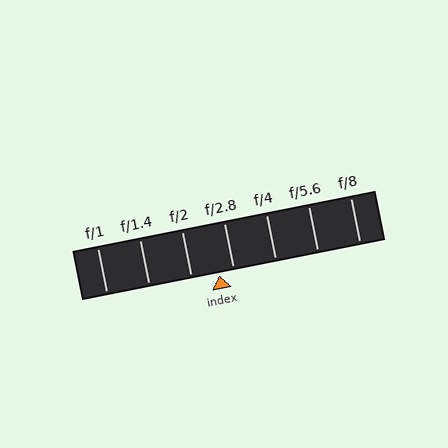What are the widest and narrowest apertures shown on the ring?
The widest aperture shown is f/1 and the narrowest is f/8.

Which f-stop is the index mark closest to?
The index mark is closest to f/2.8.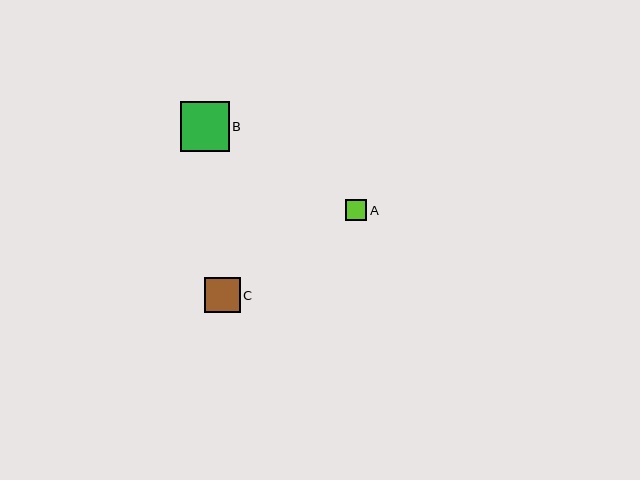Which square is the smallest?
Square A is the smallest with a size of approximately 21 pixels.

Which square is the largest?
Square B is the largest with a size of approximately 49 pixels.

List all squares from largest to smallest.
From largest to smallest: B, C, A.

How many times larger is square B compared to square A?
Square B is approximately 2.3 times the size of square A.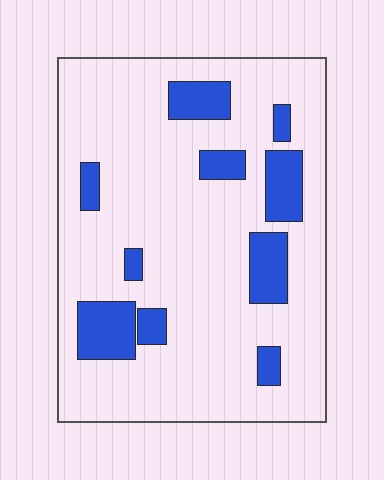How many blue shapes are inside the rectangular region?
10.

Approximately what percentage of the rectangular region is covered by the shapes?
Approximately 15%.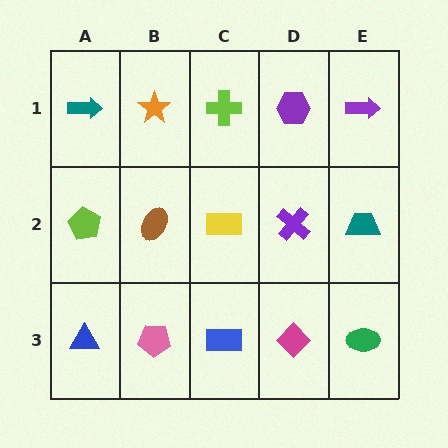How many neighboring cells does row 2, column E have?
3.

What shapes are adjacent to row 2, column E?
A purple arrow (row 1, column E), a green ellipse (row 3, column E), a purple cross (row 2, column D).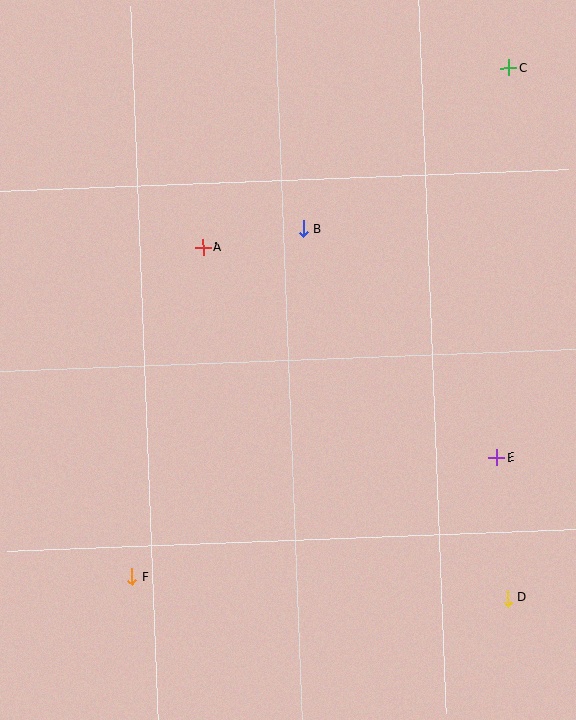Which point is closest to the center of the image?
Point B at (303, 229) is closest to the center.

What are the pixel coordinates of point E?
Point E is at (497, 458).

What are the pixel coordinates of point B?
Point B is at (303, 229).